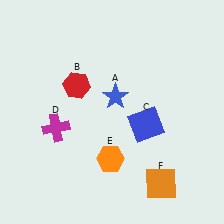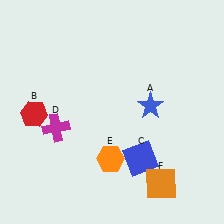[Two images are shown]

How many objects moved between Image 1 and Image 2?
3 objects moved between the two images.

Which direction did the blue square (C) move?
The blue square (C) moved down.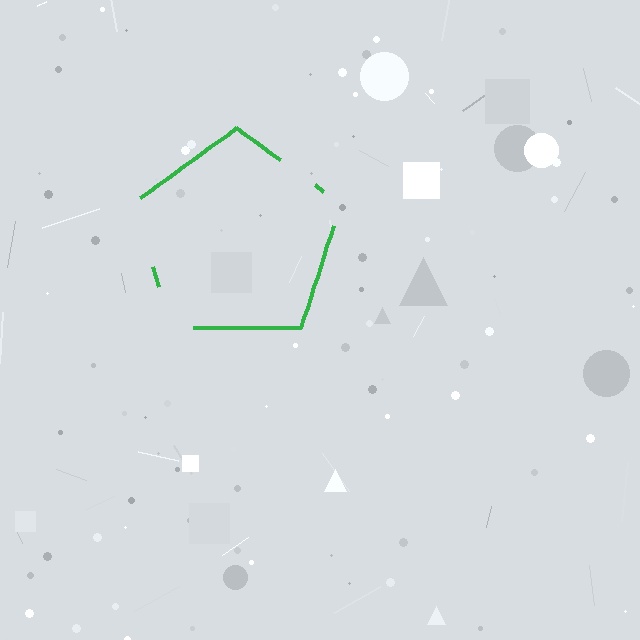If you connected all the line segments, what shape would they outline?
They would outline a pentagon.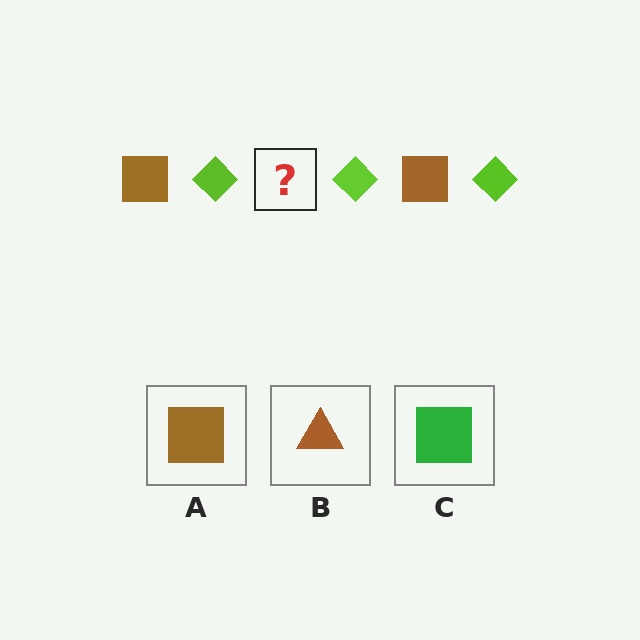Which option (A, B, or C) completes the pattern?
A.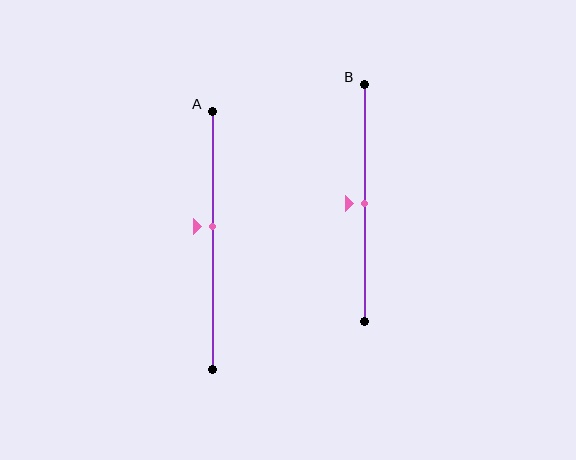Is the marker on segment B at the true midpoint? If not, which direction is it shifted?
Yes, the marker on segment B is at the true midpoint.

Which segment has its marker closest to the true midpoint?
Segment B has its marker closest to the true midpoint.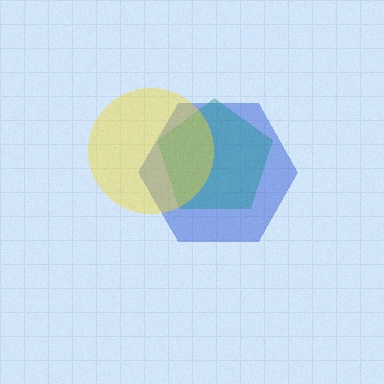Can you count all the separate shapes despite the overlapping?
Yes, there are 3 separate shapes.